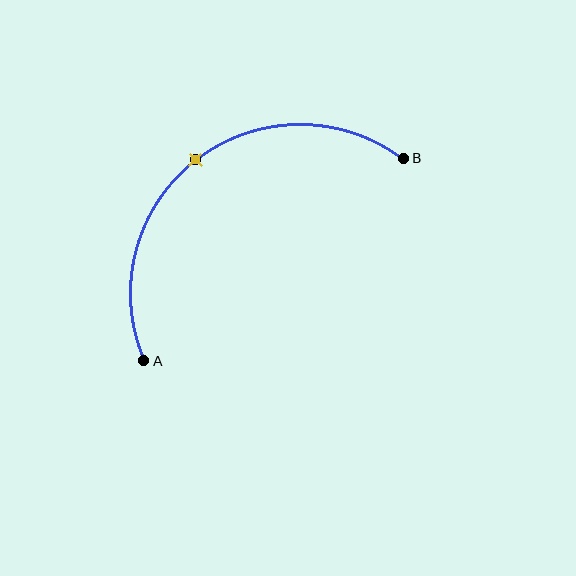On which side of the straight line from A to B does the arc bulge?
The arc bulges above and to the left of the straight line connecting A and B.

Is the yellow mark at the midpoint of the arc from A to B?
Yes. The yellow mark lies on the arc at equal arc-length from both A and B — it is the arc midpoint.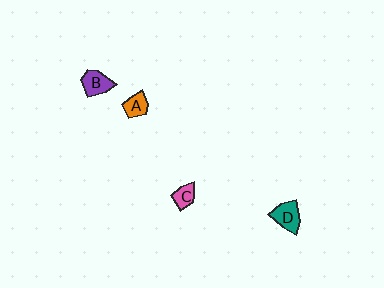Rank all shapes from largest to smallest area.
From largest to smallest: D (teal), B (purple), A (orange), C (pink).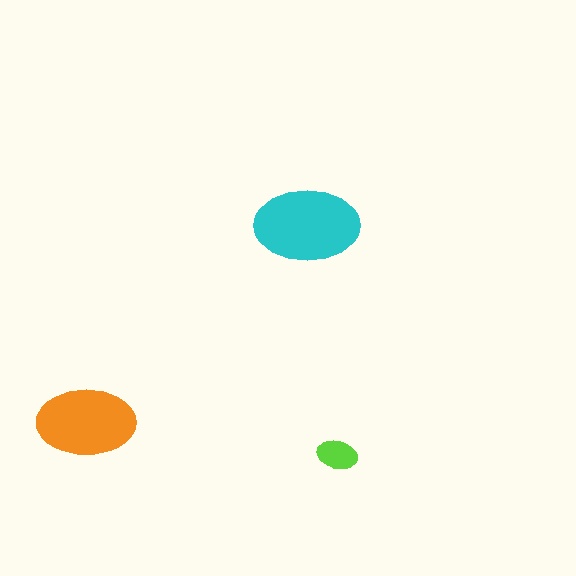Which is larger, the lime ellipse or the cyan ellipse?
The cyan one.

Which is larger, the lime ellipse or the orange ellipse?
The orange one.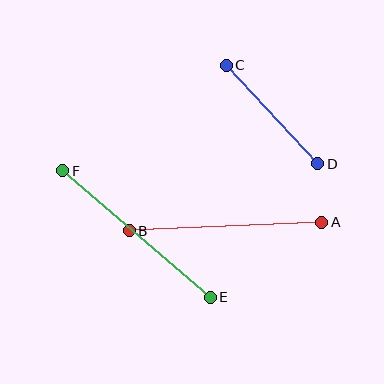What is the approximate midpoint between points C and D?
The midpoint is at approximately (272, 115) pixels.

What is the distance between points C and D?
The distance is approximately 134 pixels.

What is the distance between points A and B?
The distance is approximately 192 pixels.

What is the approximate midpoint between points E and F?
The midpoint is at approximately (136, 234) pixels.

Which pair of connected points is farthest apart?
Points E and F are farthest apart.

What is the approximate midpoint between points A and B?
The midpoint is at approximately (226, 227) pixels.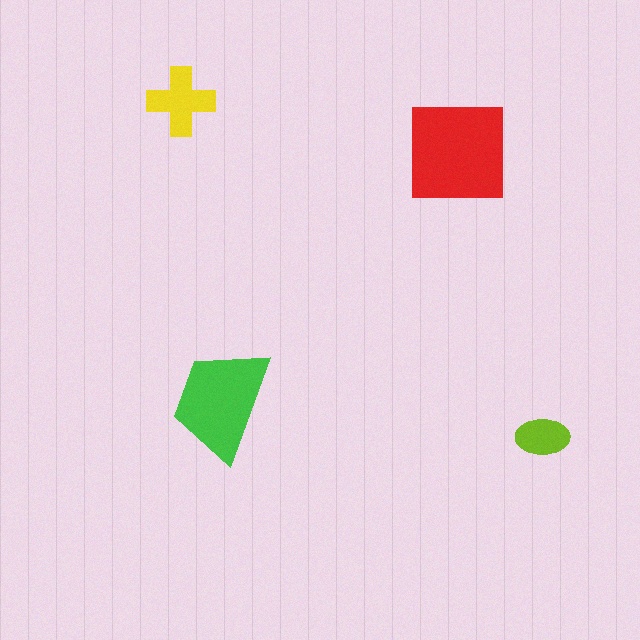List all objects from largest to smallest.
The red square, the green trapezoid, the yellow cross, the lime ellipse.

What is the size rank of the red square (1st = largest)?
1st.